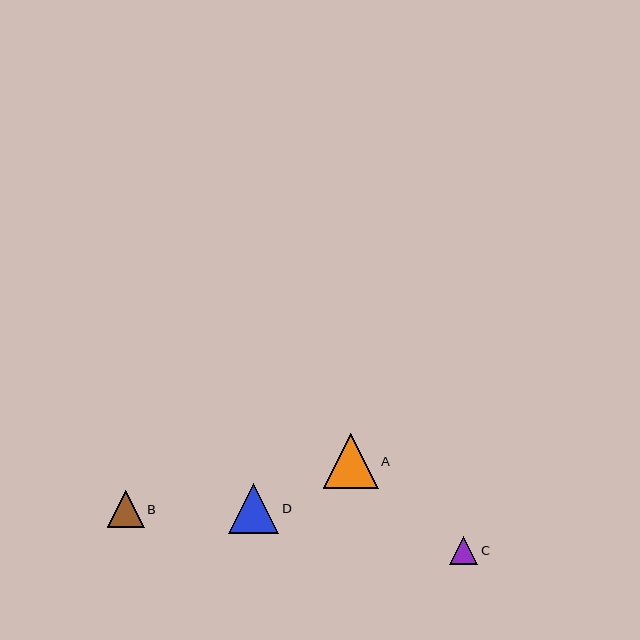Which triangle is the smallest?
Triangle C is the smallest with a size of approximately 29 pixels.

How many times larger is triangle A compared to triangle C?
Triangle A is approximately 1.9 times the size of triangle C.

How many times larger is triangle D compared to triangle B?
Triangle D is approximately 1.4 times the size of triangle B.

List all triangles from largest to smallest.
From largest to smallest: A, D, B, C.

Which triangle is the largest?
Triangle A is the largest with a size of approximately 55 pixels.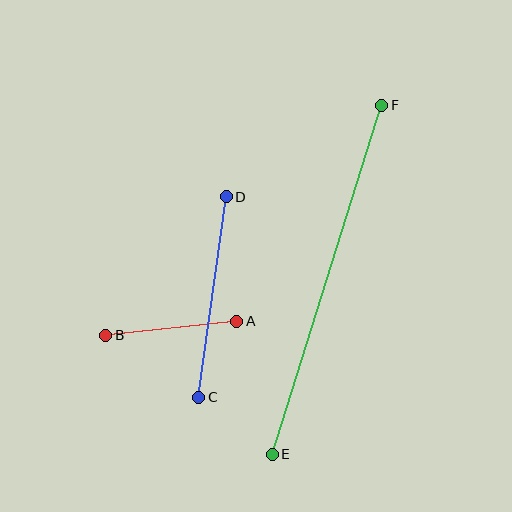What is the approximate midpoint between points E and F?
The midpoint is at approximately (327, 280) pixels.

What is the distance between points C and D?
The distance is approximately 202 pixels.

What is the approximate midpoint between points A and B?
The midpoint is at approximately (171, 328) pixels.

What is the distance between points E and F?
The distance is approximately 366 pixels.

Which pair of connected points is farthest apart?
Points E and F are farthest apart.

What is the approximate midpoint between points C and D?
The midpoint is at approximately (212, 297) pixels.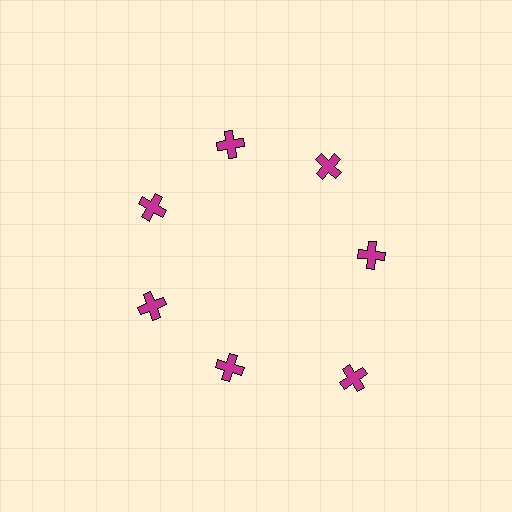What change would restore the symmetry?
The symmetry would be restored by moving it inward, back onto the ring so that all 7 crosses sit at equal angles and equal distance from the center.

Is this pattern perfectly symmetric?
No. The 7 magenta crosses are arranged in a ring, but one element near the 5 o'clock position is pushed outward from the center, breaking the 7-fold rotational symmetry.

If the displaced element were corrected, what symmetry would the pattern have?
It would have 7-fold rotational symmetry — the pattern would map onto itself every 51 degrees.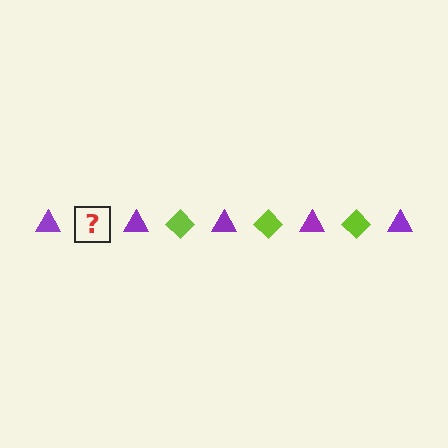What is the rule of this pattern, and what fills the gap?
The rule is that the pattern alternates between purple triangle and lime diamond. The gap should be filled with a lime diamond.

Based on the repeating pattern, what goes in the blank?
The blank should be a lime diamond.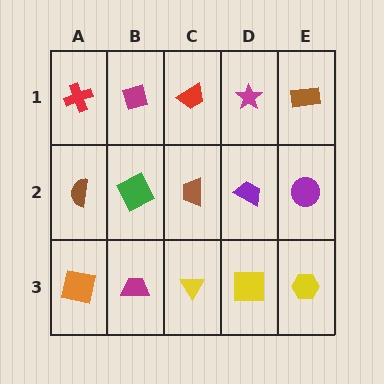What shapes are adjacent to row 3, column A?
A brown semicircle (row 2, column A), a magenta trapezoid (row 3, column B).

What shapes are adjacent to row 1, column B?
A green square (row 2, column B), a red cross (row 1, column A), a red trapezoid (row 1, column C).